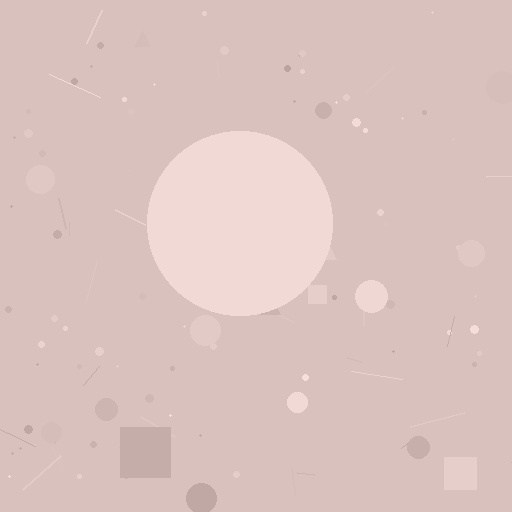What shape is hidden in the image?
A circle is hidden in the image.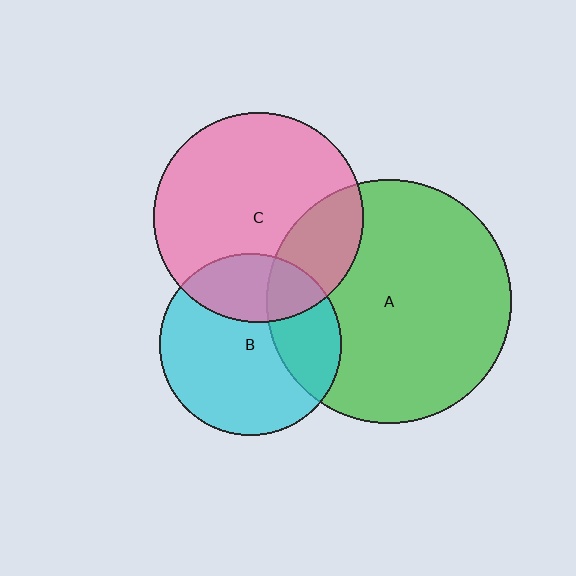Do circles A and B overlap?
Yes.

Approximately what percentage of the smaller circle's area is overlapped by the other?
Approximately 30%.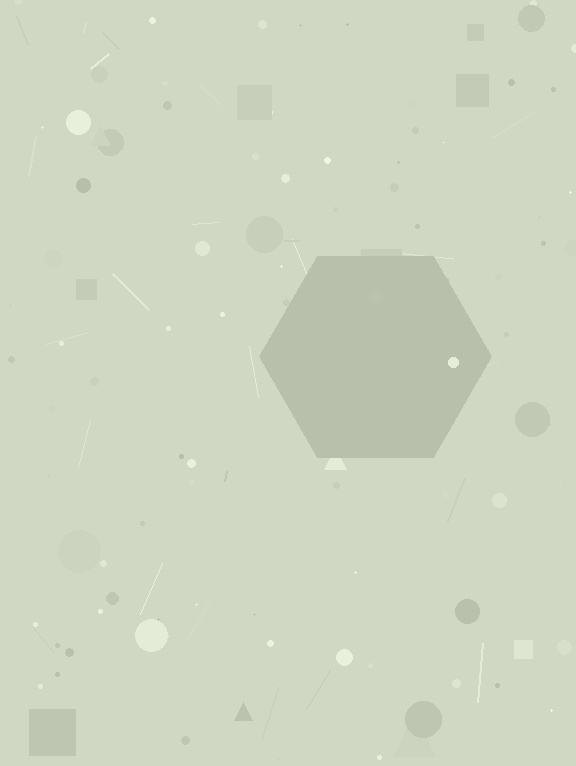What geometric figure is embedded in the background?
A hexagon is embedded in the background.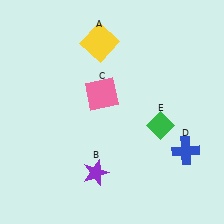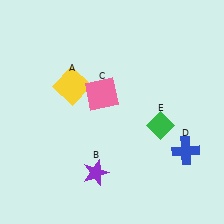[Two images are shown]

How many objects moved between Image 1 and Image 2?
1 object moved between the two images.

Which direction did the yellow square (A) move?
The yellow square (A) moved down.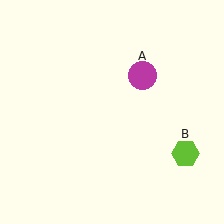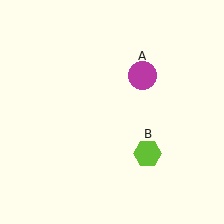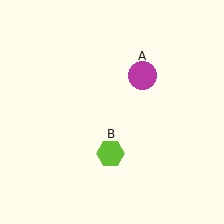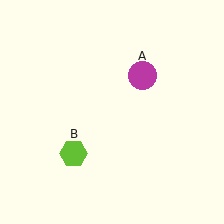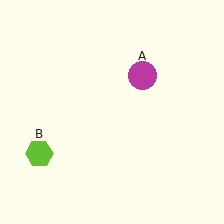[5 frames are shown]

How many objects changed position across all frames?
1 object changed position: lime hexagon (object B).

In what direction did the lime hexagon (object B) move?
The lime hexagon (object B) moved left.